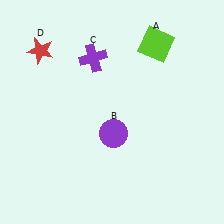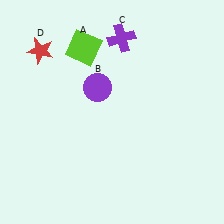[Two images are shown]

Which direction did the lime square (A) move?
The lime square (A) moved left.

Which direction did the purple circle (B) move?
The purple circle (B) moved up.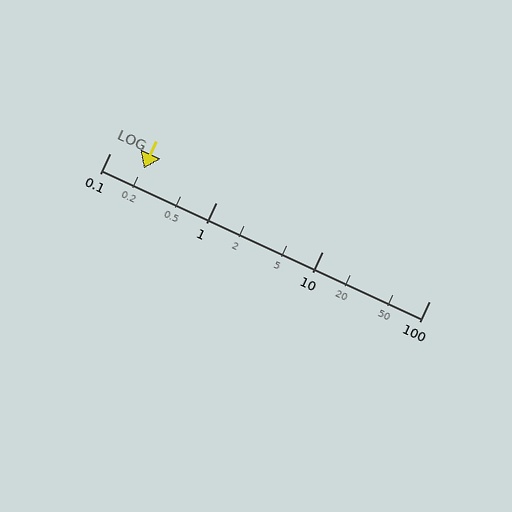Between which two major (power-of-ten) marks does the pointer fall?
The pointer is between 0.1 and 1.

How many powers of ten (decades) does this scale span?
The scale spans 3 decades, from 0.1 to 100.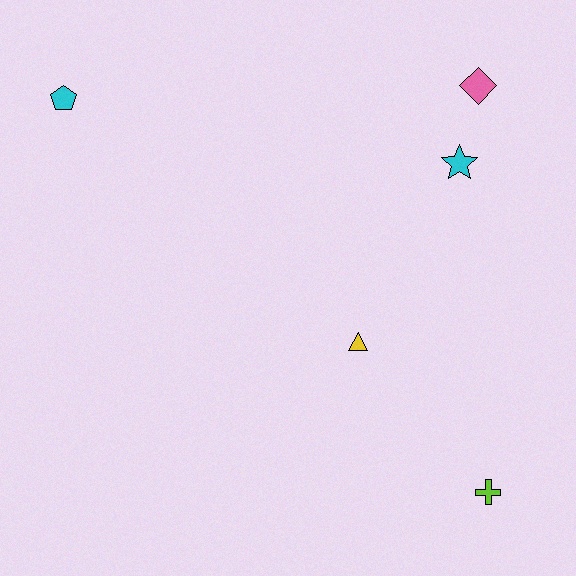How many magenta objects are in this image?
There are no magenta objects.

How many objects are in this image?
There are 5 objects.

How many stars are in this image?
There is 1 star.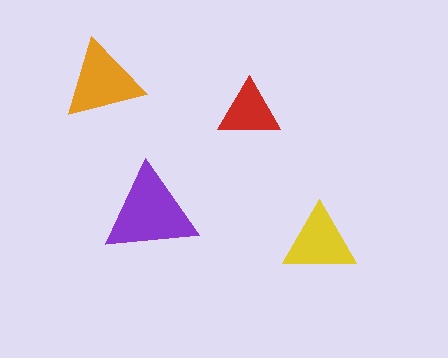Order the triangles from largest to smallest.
the purple one, the orange one, the yellow one, the red one.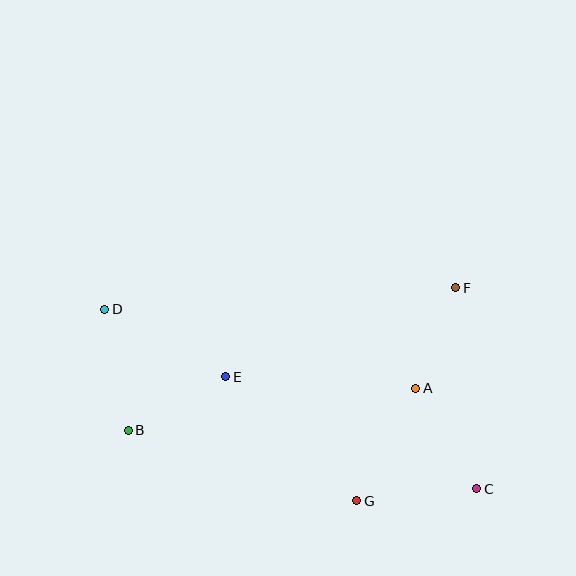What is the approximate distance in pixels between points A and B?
The distance between A and B is approximately 290 pixels.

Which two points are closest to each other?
Points A and F are closest to each other.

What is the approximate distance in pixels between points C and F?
The distance between C and F is approximately 202 pixels.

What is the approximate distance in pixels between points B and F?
The distance between B and F is approximately 357 pixels.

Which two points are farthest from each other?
Points C and D are farthest from each other.